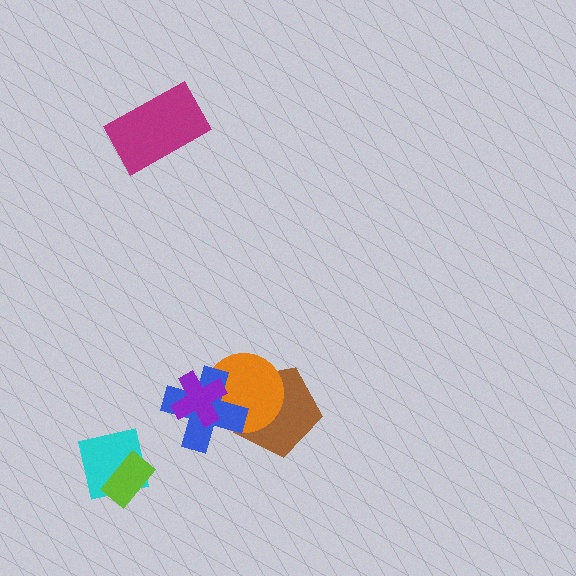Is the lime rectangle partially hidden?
No, no other shape covers it.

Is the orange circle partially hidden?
Yes, it is partially covered by another shape.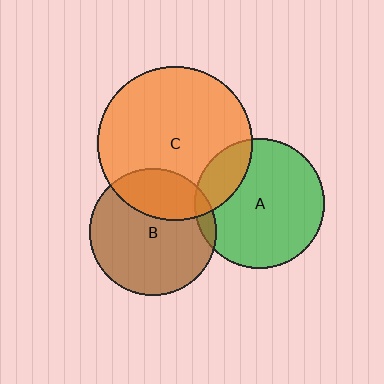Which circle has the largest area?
Circle C (orange).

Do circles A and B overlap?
Yes.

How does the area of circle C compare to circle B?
Approximately 1.5 times.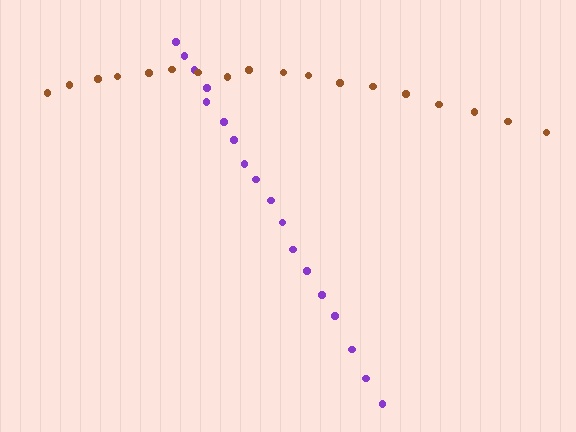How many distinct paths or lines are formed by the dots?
There are 2 distinct paths.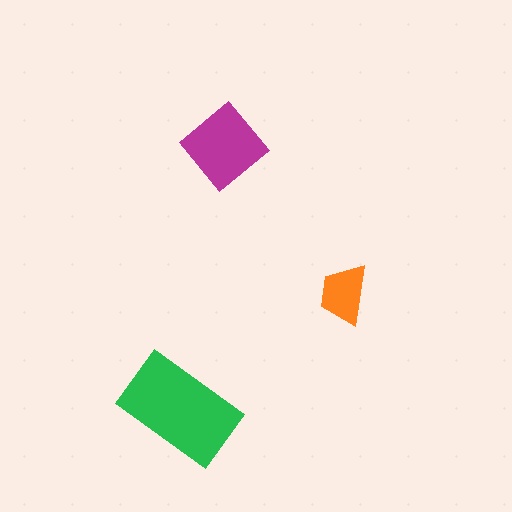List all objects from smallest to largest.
The orange trapezoid, the magenta diamond, the green rectangle.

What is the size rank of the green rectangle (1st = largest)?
1st.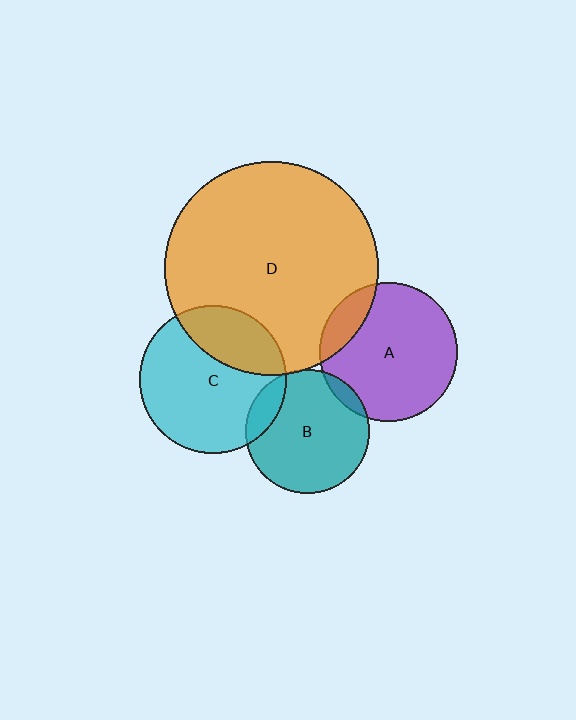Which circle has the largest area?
Circle D (orange).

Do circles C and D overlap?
Yes.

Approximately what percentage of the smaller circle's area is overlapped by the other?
Approximately 30%.